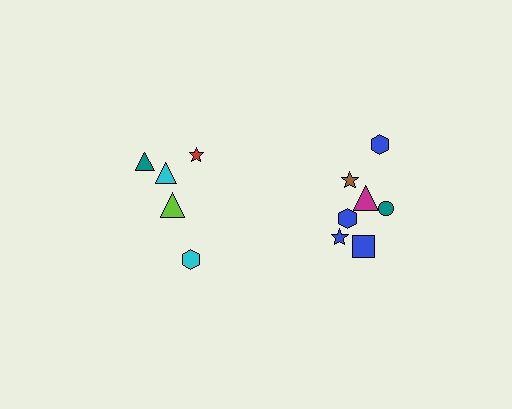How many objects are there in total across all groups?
There are 12 objects.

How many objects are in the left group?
There are 5 objects.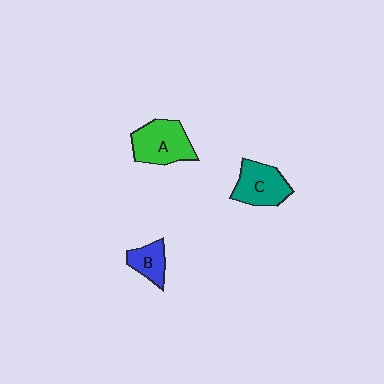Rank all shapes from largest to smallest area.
From largest to smallest: A (green), C (teal), B (blue).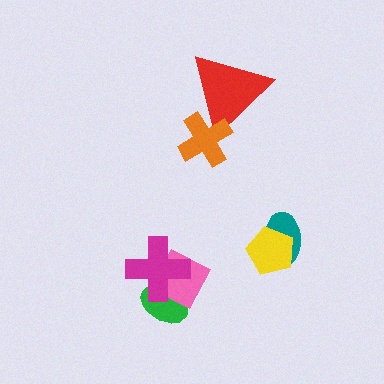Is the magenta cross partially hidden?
No, no other shape covers it.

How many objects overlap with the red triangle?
1 object overlaps with the red triangle.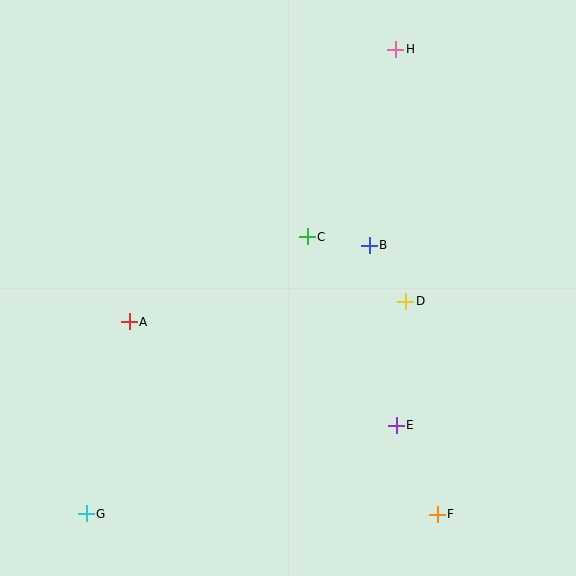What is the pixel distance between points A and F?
The distance between A and F is 363 pixels.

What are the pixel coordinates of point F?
Point F is at (437, 514).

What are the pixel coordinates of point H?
Point H is at (396, 49).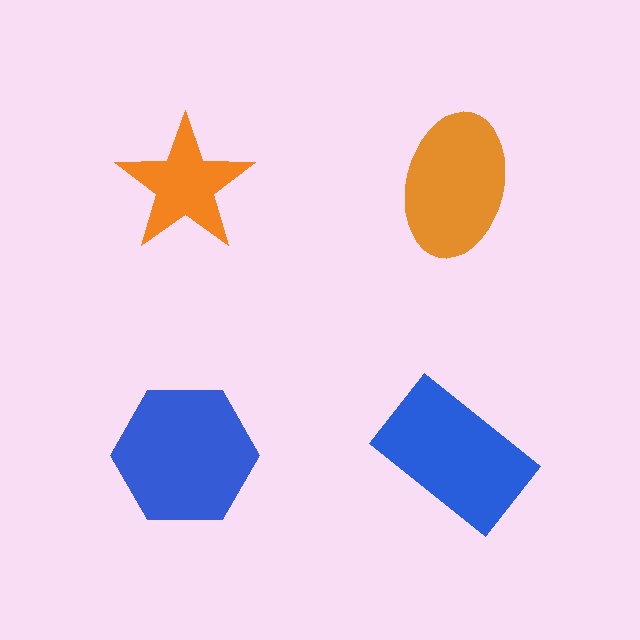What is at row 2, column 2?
A blue rectangle.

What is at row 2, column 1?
A blue hexagon.